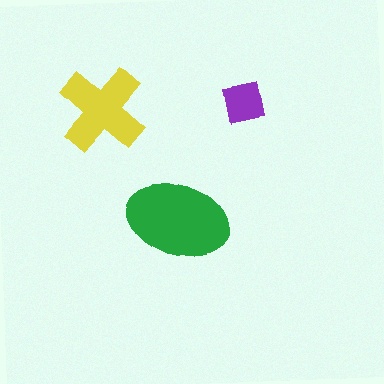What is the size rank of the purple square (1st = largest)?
3rd.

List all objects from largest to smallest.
The green ellipse, the yellow cross, the purple square.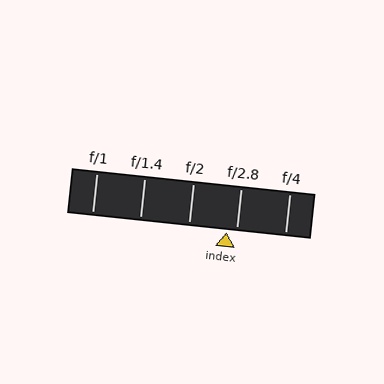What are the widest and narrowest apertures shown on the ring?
The widest aperture shown is f/1 and the narrowest is f/4.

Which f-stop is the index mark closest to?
The index mark is closest to f/2.8.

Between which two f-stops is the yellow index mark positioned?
The index mark is between f/2 and f/2.8.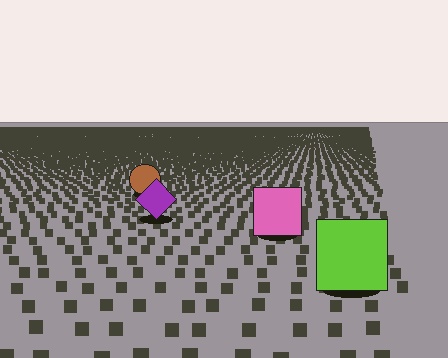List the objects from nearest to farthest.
From nearest to farthest: the lime square, the pink square, the purple diamond, the brown circle.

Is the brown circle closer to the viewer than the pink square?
No. The pink square is closer — you can tell from the texture gradient: the ground texture is coarser near it.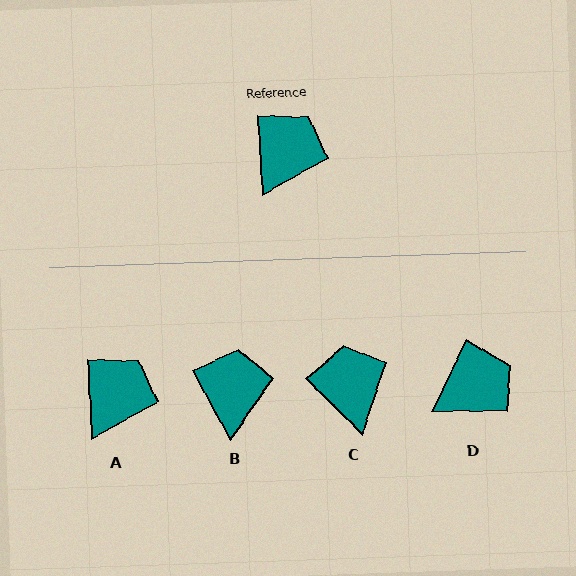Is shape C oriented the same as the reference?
No, it is off by about 43 degrees.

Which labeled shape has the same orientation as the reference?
A.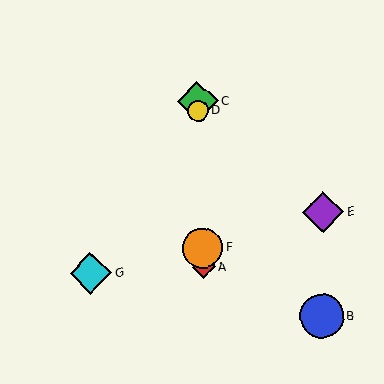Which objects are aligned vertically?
Objects A, C, D, F are aligned vertically.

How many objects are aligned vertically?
4 objects (A, C, D, F) are aligned vertically.